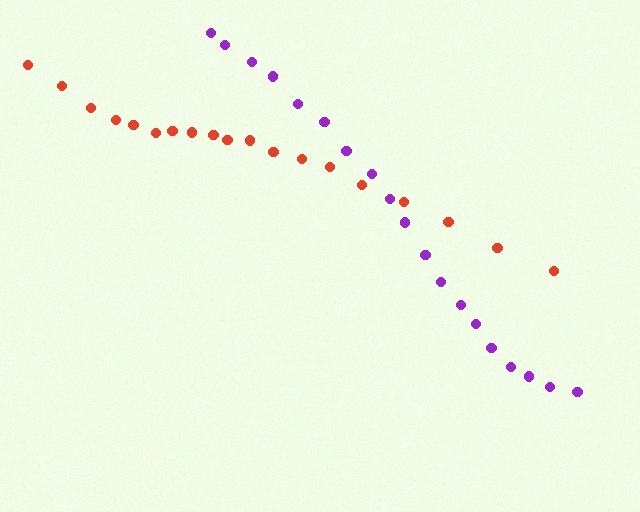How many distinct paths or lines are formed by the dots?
There are 2 distinct paths.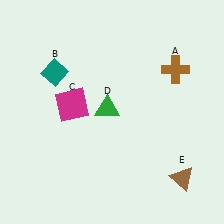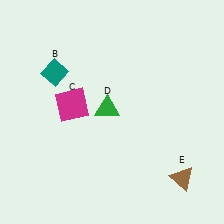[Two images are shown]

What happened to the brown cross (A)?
The brown cross (A) was removed in Image 2. It was in the top-right area of Image 1.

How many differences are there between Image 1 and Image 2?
There is 1 difference between the two images.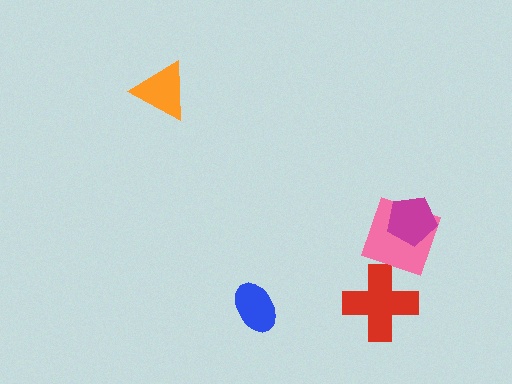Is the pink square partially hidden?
Yes, it is partially covered by another shape.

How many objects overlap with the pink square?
1 object overlaps with the pink square.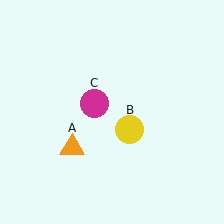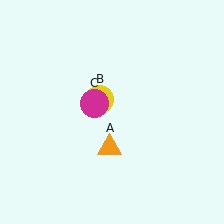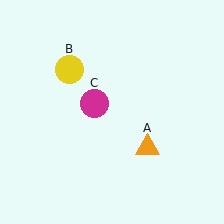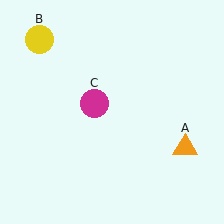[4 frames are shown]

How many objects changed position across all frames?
2 objects changed position: orange triangle (object A), yellow circle (object B).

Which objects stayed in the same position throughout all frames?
Magenta circle (object C) remained stationary.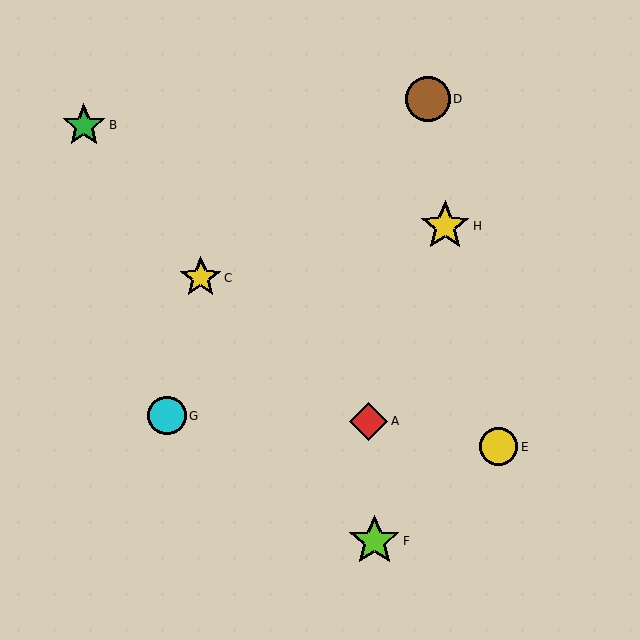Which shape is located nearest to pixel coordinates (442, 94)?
The brown circle (labeled D) at (428, 99) is nearest to that location.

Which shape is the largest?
The lime star (labeled F) is the largest.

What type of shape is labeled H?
Shape H is a yellow star.